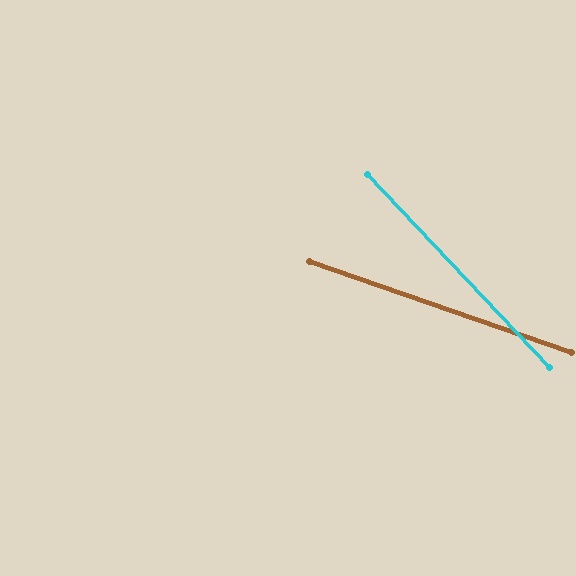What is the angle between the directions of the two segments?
Approximately 28 degrees.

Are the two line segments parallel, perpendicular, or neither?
Neither parallel nor perpendicular — they differ by about 28°.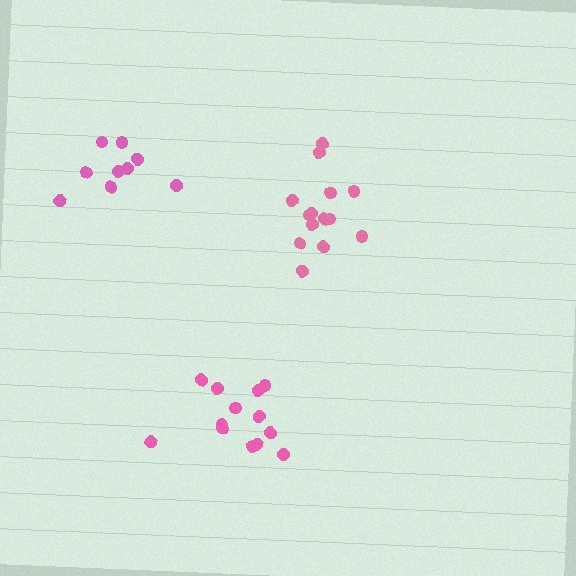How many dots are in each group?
Group 1: 14 dots, Group 2: 13 dots, Group 3: 9 dots (36 total).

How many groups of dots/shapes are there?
There are 3 groups.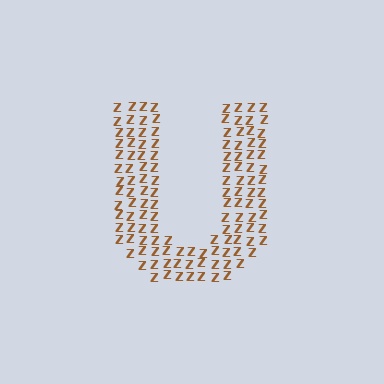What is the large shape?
The large shape is the letter U.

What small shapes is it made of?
It is made of small letter Z's.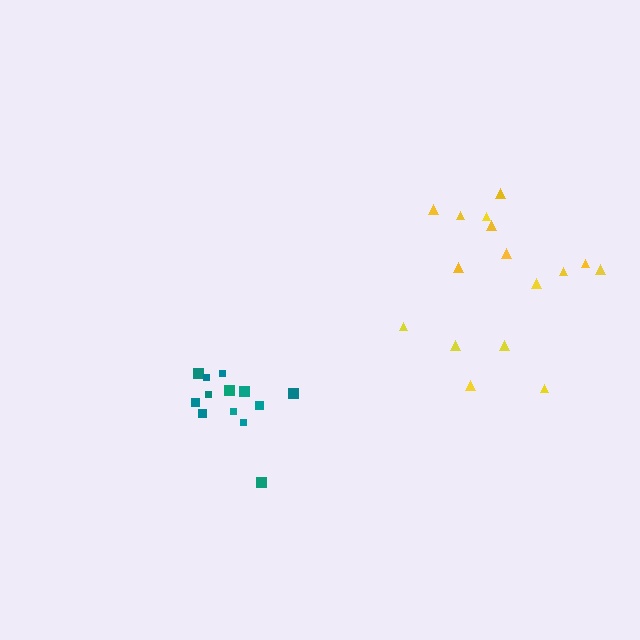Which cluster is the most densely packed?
Teal.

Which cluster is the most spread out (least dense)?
Yellow.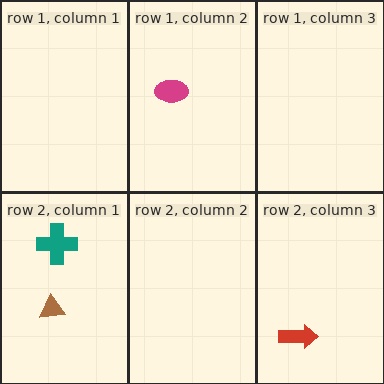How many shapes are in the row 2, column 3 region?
1.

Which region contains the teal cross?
The row 2, column 1 region.